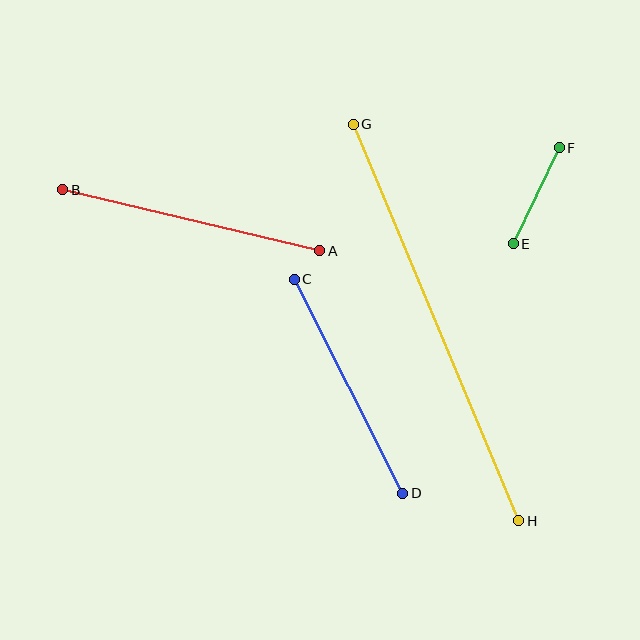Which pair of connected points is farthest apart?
Points G and H are farthest apart.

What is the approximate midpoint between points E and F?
The midpoint is at approximately (536, 196) pixels.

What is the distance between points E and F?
The distance is approximately 106 pixels.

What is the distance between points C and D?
The distance is approximately 240 pixels.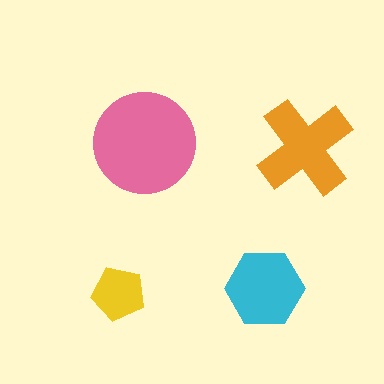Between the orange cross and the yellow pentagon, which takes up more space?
The orange cross.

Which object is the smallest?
The yellow pentagon.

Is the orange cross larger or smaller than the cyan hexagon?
Larger.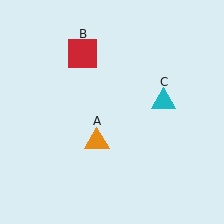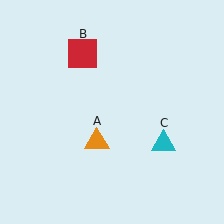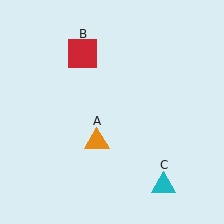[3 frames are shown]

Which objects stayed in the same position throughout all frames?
Orange triangle (object A) and red square (object B) remained stationary.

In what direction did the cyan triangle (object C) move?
The cyan triangle (object C) moved down.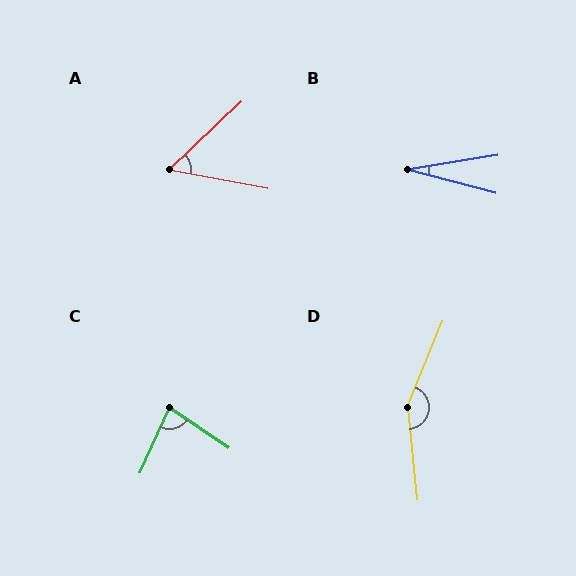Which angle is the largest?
D, at approximately 152 degrees.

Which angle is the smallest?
B, at approximately 24 degrees.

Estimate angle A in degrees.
Approximately 54 degrees.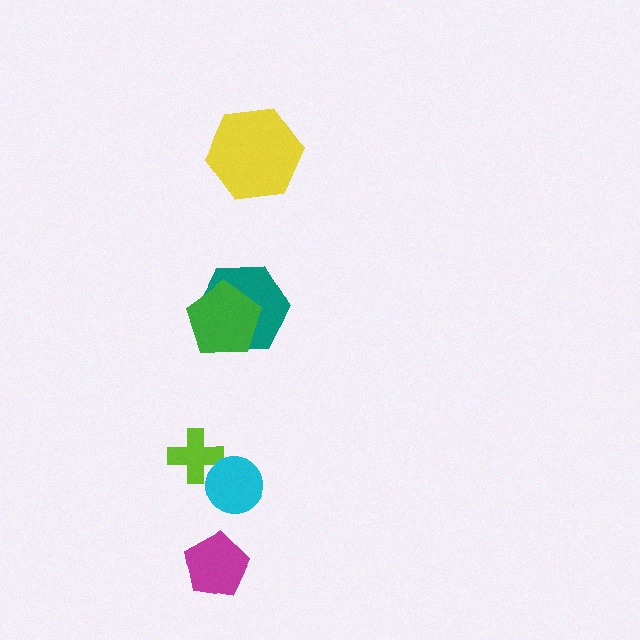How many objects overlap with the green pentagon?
1 object overlaps with the green pentagon.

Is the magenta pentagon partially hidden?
No, no other shape covers it.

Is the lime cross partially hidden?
Yes, it is partially covered by another shape.